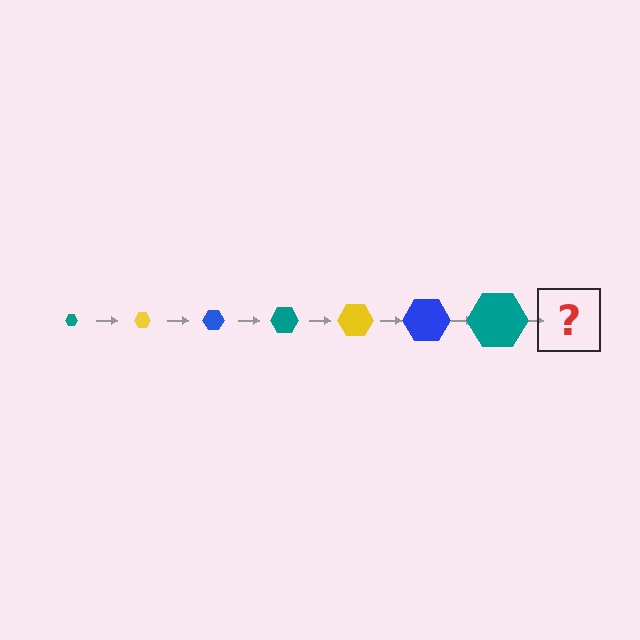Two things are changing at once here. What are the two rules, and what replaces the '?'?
The two rules are that the hexagon grows larger each step and the color cycles through teal, yellow, and blue. The '?' should be a yellow hexagon, larger than the previous one.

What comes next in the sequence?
The next element should be a yellow hexagon, larger than the previous one.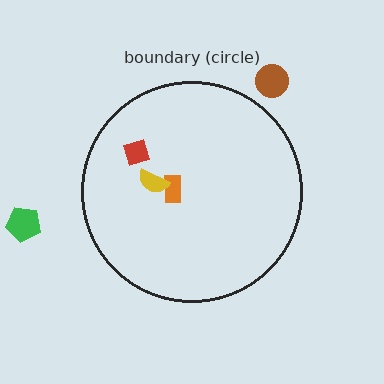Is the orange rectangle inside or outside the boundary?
Inside.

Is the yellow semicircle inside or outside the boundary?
Inside.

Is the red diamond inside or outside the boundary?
Inside.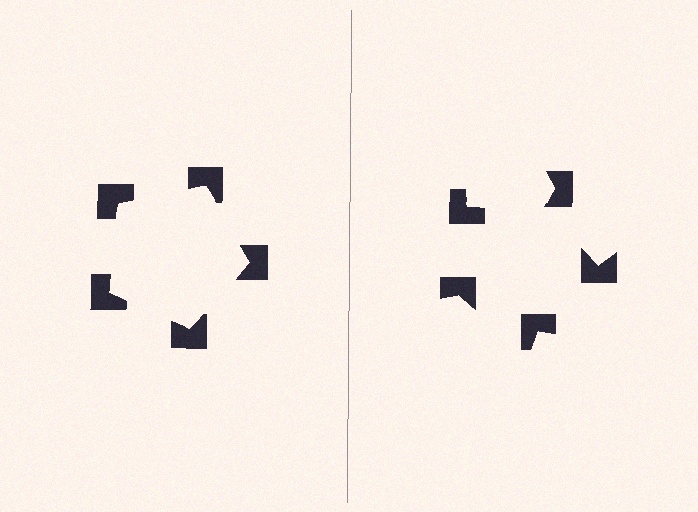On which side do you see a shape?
An illusory pentagon appears on the left side. On the right side the wedge cuts are rotated, so no coherent shape forms.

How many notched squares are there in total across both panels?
10 — 5 on each side.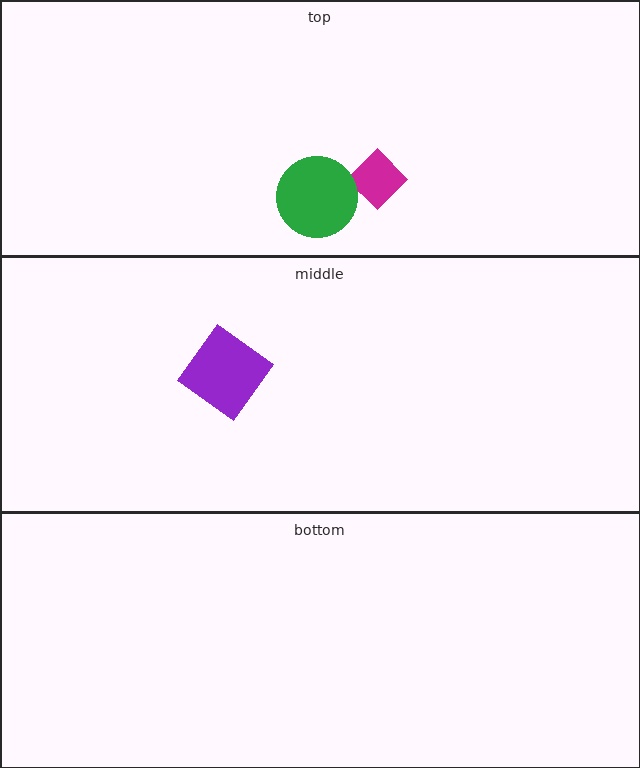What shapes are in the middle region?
The purple diamond.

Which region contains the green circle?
The top region.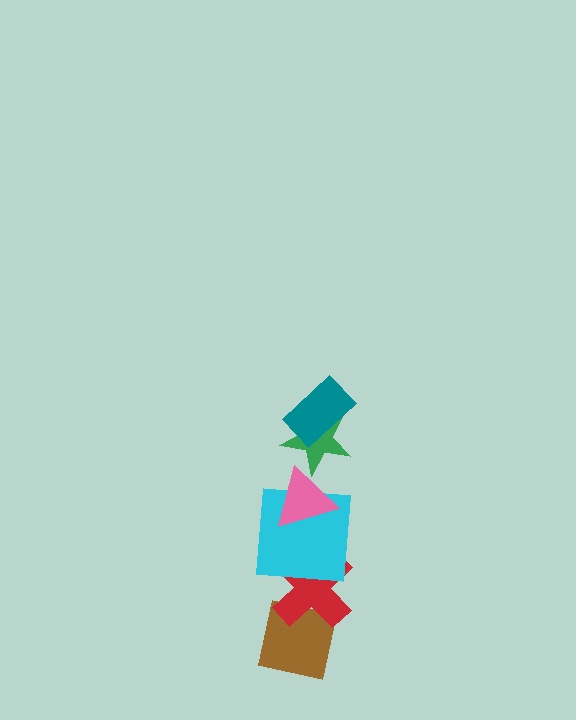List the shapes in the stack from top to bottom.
From top to bottom: the teal rectangle, the green star, the pink triangle, the cyan square, the red cross, the brown square.